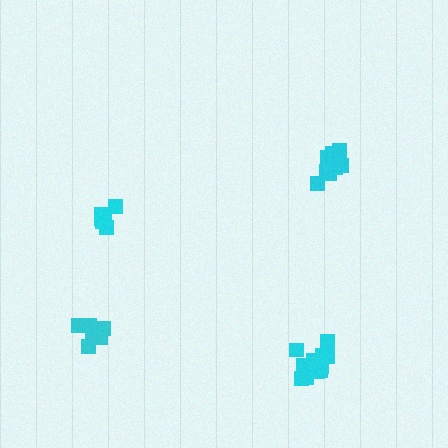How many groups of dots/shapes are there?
There are 4 groups.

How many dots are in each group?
Group 1: 7 dots, Group 2: 9 dots, Group 3: 12 dots, Group 4: 7 dots (35 total).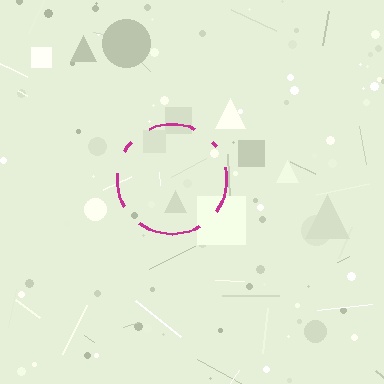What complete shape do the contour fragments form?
The contour fragments form a circle.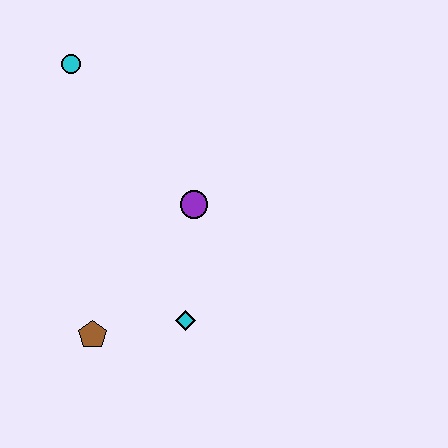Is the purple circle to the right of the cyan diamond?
Yes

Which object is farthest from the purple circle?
The cyan circle is farthest from the purple circle.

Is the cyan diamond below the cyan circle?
Yes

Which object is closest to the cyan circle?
The purple circle is closest to the cyan circle.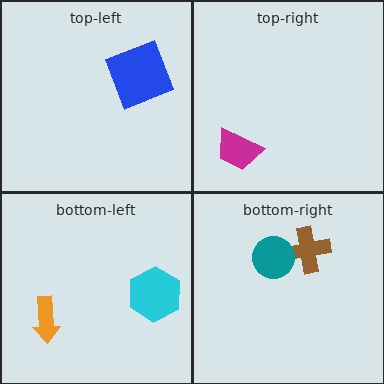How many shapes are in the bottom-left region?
2.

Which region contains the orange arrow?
The bottom-left region.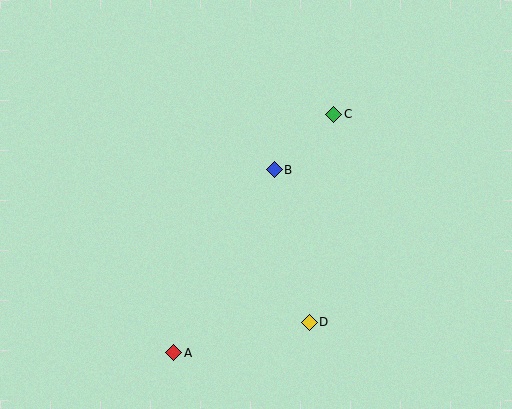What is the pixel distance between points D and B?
The distance between D and B is 156 pixels.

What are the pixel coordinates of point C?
Point C is at (334, 114).